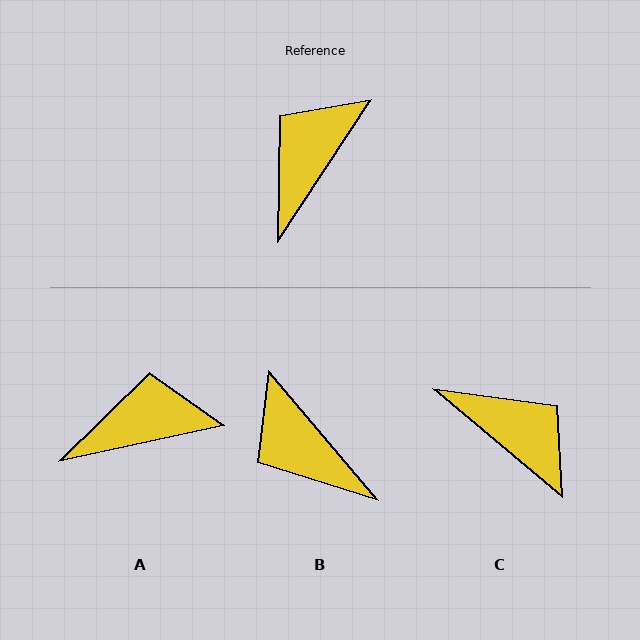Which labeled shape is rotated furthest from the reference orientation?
C, about 97 degrees away.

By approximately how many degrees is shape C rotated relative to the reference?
Approximately 97 degrees clockwise.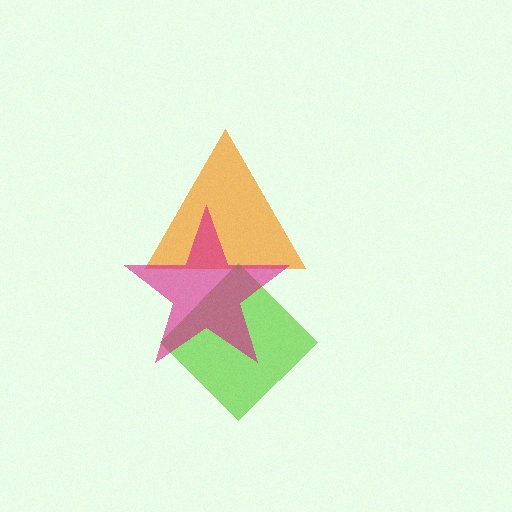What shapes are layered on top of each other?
The layered shapes are: an orange triangle, a lime diamond, a magenta star.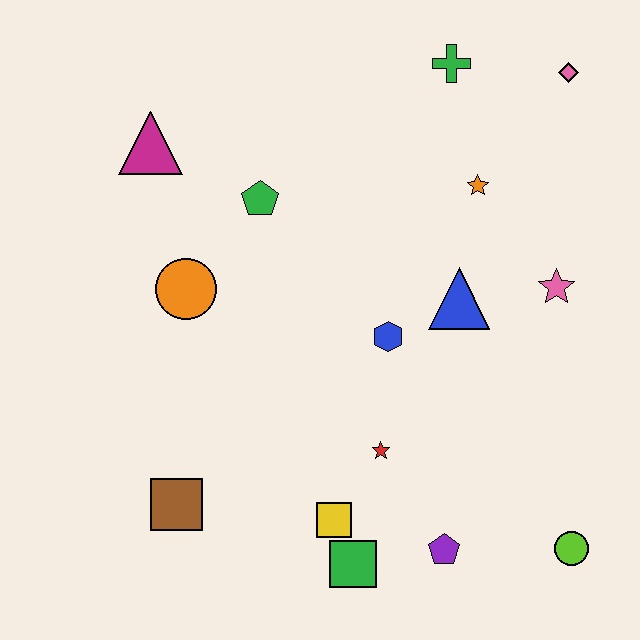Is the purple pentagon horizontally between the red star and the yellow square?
No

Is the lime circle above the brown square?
No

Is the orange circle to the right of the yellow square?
No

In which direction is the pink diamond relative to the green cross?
The pink diamond is to the right of the green cross.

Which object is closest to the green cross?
The pink diamond is closest to the green cross.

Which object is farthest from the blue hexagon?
The pink diamond is farthest from the blue hexagon.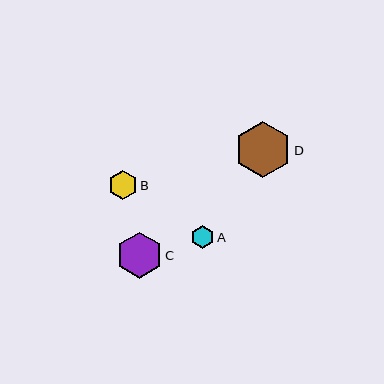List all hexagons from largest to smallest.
From largest to smallest: D, C, B, A.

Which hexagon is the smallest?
Hexagon A is the smallest with a size of approximately 23 pixels.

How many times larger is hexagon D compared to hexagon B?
Hexagon D is approximately 2.0 times the size of hexagon B.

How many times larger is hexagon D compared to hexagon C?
Hexagon D is approximately 1.2 times the size of hexagon C.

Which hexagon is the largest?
Hexagon D is the largest with a size of approximately 56 pixels.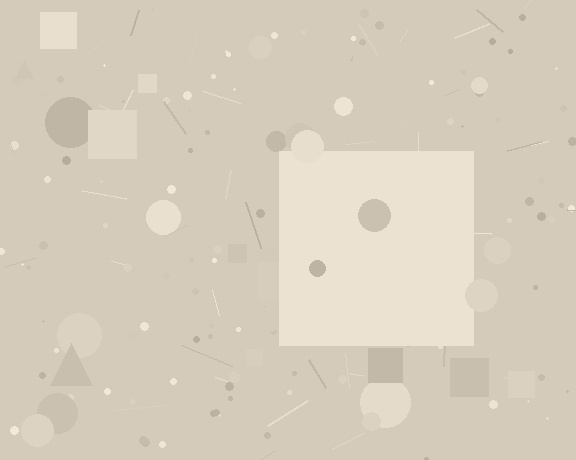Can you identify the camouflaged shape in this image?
The camouflaged shape is a square.